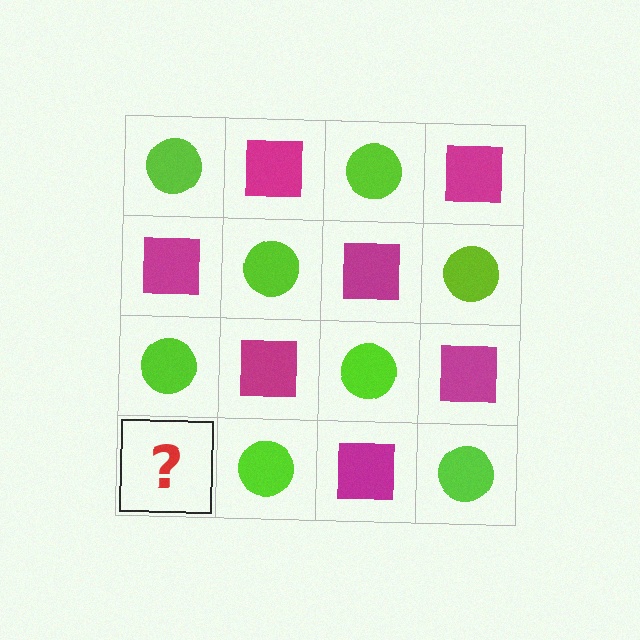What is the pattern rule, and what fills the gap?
The rule is that it alternates lime circle and magenta square in a checkerboard pattern. The gap should be filled with a magenta square.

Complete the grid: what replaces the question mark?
The question mark should be replaced with a magenta square.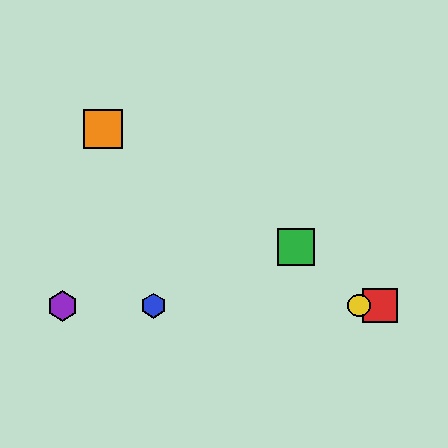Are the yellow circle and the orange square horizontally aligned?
No, the yellow circle is at y≈306 and the orange square is at y≈129.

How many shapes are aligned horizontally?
4 shapes (the red square, the blue hexagon, the yellow circle, the purple hexagon) are aligned horizontally.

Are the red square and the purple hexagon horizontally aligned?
Yes, both are at y≈306.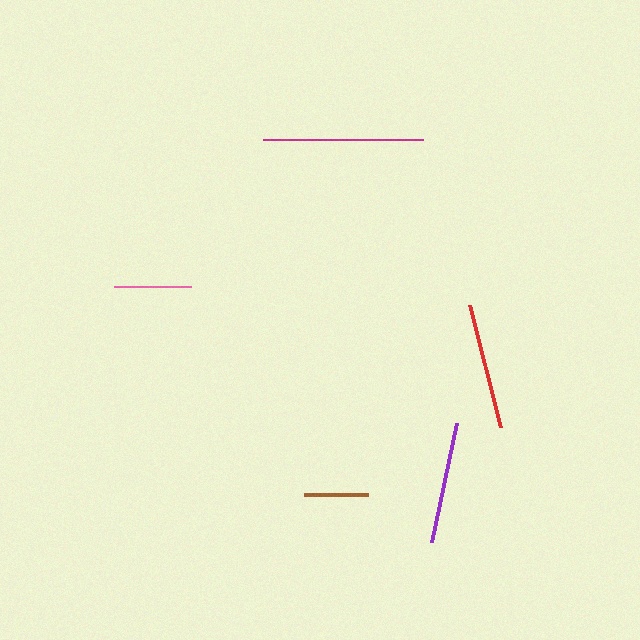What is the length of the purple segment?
The purple segment is approximately 121 pixels long.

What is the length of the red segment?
The red segment is approximately 125 pixels long.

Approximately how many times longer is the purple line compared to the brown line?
The purple line is approximately 1.9 times the length of the brown line.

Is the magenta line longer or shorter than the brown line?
The magenta line is longer than the brown line.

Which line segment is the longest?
The magenta line is the longest at approximately 160 pixels.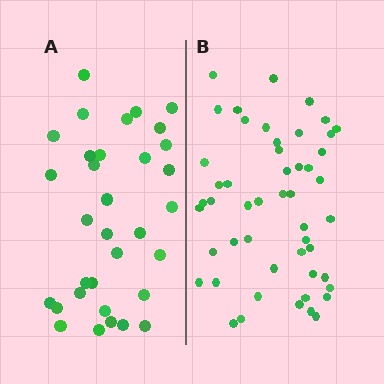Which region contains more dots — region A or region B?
Region B (the right region) has more dots.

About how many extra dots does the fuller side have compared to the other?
Region B has approximately 15 more dots than region A.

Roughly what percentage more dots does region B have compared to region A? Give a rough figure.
About 50% more.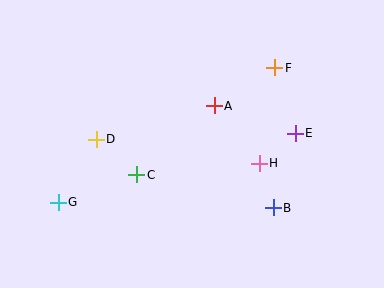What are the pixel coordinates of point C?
Point C is at (137, 175).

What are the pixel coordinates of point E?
Point E is at (295, 133).